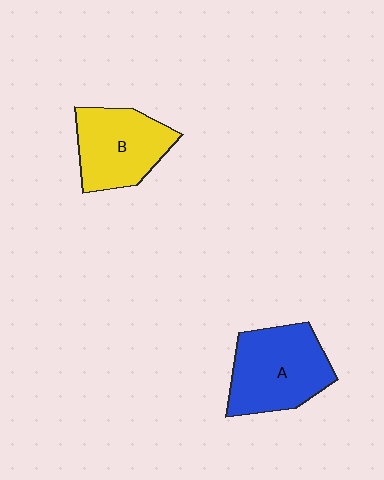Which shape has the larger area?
Shape A (blue).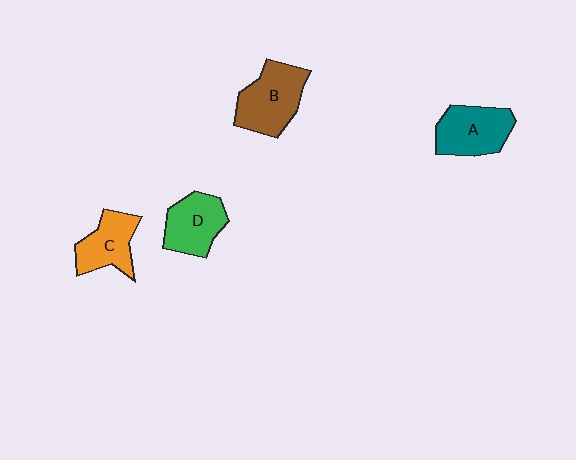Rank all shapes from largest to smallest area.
From largest to smallest: B (brown), A (teal), D (green), C (orange).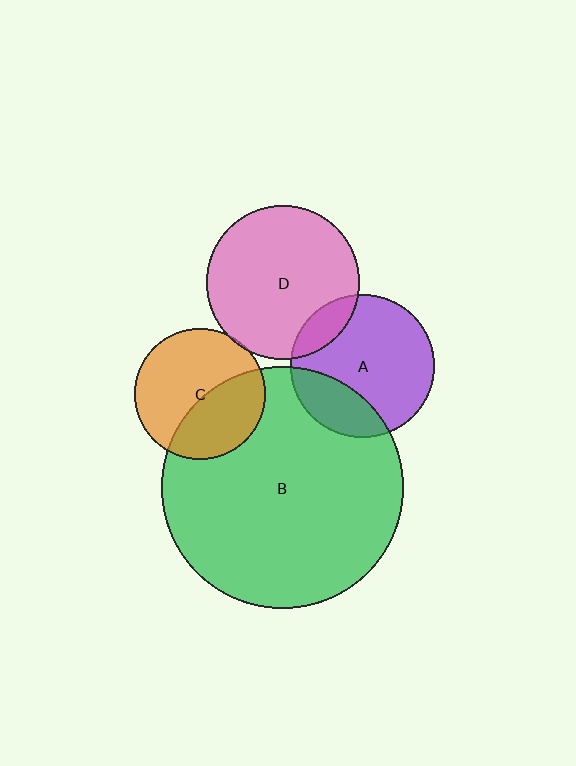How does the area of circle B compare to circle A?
Approximately 2.8 times.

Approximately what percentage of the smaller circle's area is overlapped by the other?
Approximately 15%.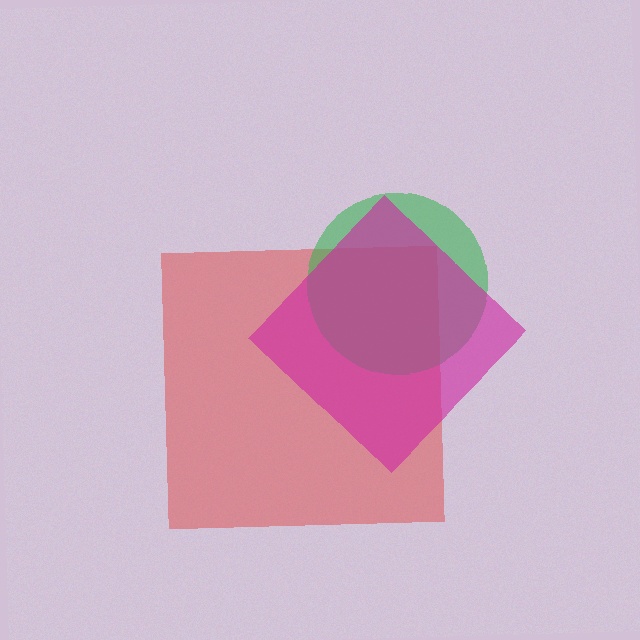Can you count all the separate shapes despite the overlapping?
Yes, there are 3 separate shapes.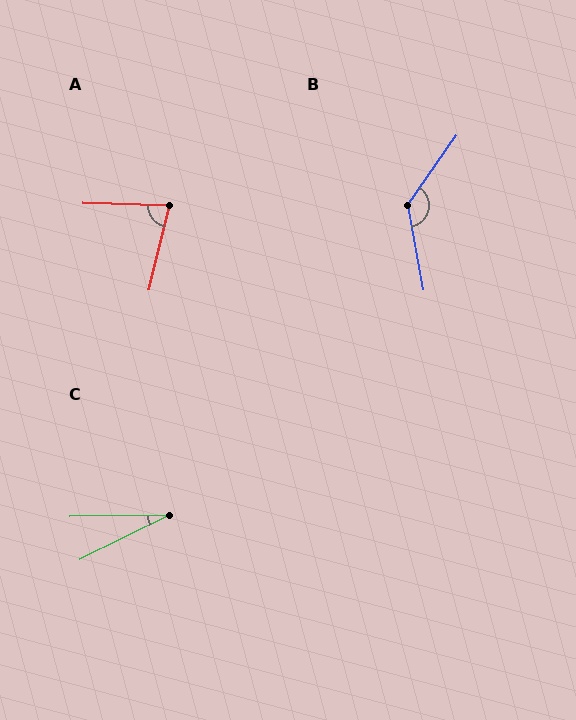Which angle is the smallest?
C, at approximately 26 degrees.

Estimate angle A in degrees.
Approximately 78 degrees.